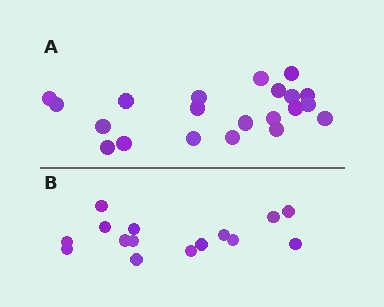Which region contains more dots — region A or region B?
Region A (the top region) has more dots.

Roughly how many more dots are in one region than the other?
Region A has about 6 more dots than region B.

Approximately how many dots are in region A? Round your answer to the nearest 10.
About 20 dots. (The exact count is 21, which rounds to 20.)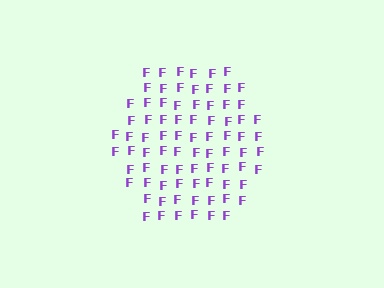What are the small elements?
The small elements are letter F's.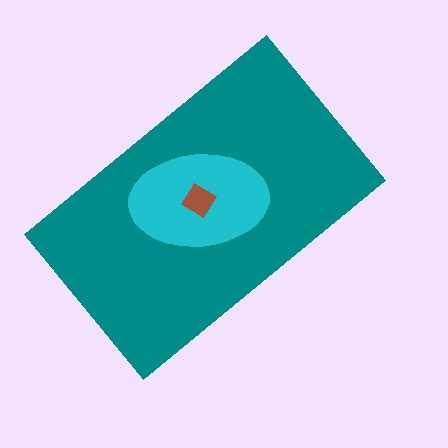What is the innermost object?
The brown diamond.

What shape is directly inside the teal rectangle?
The cyan ellipse.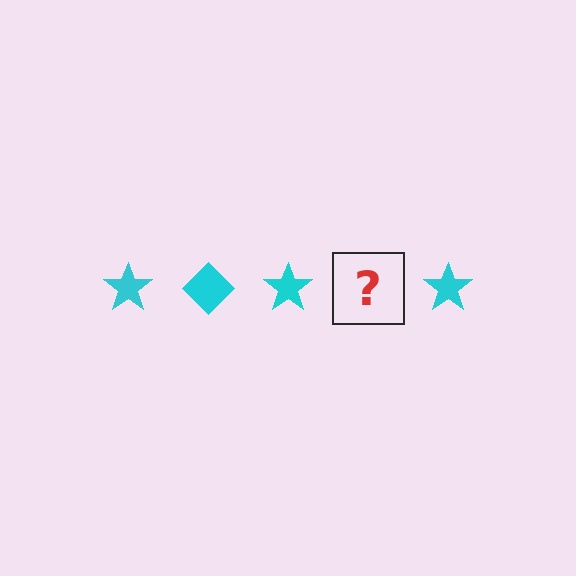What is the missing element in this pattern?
The missing element is a cyan diamond.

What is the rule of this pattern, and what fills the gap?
The rule is that the pattern cycles through star, diamond shapes in cyan. The gap should be filled with a cyan diamond.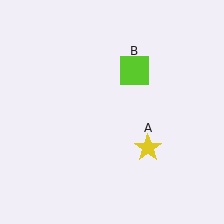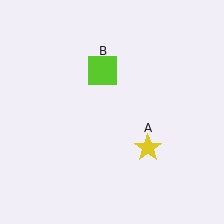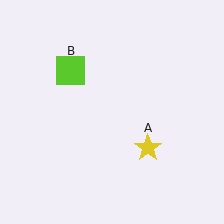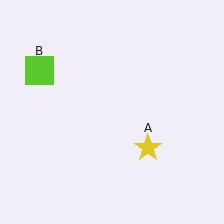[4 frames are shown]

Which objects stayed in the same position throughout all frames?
Yellow star (object A) remained stationary.